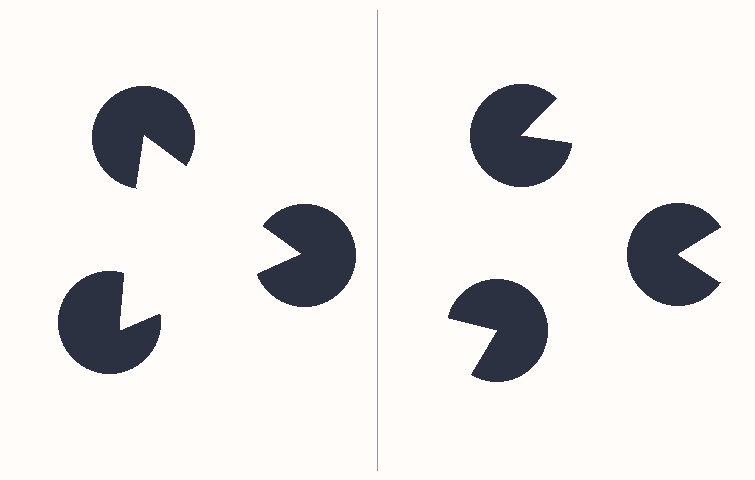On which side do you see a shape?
An illusory triangle appears on the left side. On the right side the wedge cuts are rotated, so no coherent shape forms.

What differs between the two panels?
The pac-man discs are positioned identically on both sides; only the wedge orientations differ. On the left they align to a triangle; on the right they are misaligned.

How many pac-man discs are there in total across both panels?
6 — 3 on each side.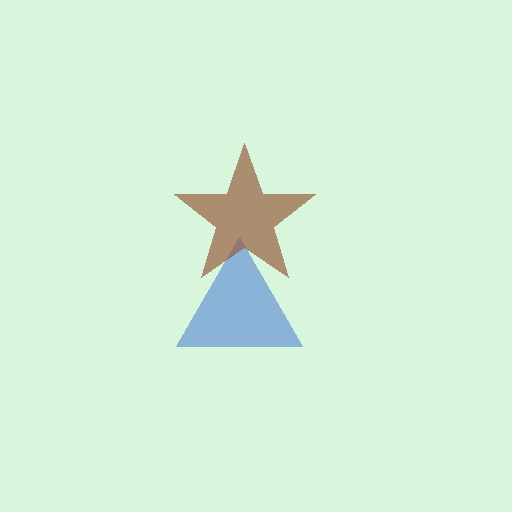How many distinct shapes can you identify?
There are 2 distinct shapes: a blue triangle, a brown star.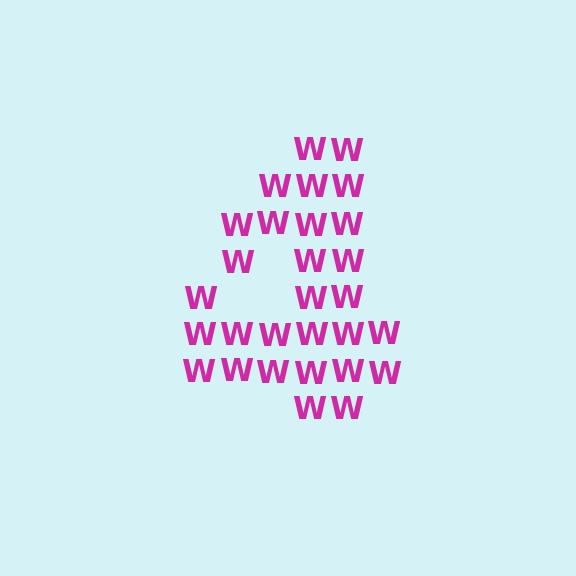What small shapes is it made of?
It is made of small letter W's.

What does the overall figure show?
The overall figure shows the digit 4.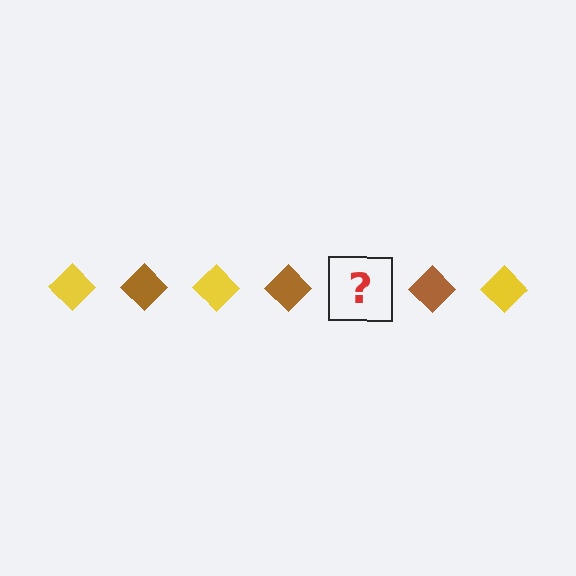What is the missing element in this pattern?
The missing element is a yellow diamond.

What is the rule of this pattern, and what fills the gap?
The rule is that the pattern cycles through yellow, brown diamonds. The gap should be filled with a yellow diamond.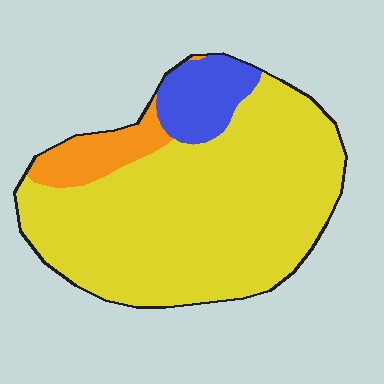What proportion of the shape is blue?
Blue covers 11% of the shape.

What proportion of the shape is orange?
Orange covers 10% of the shape.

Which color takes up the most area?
Yellow, at roughly 80%.